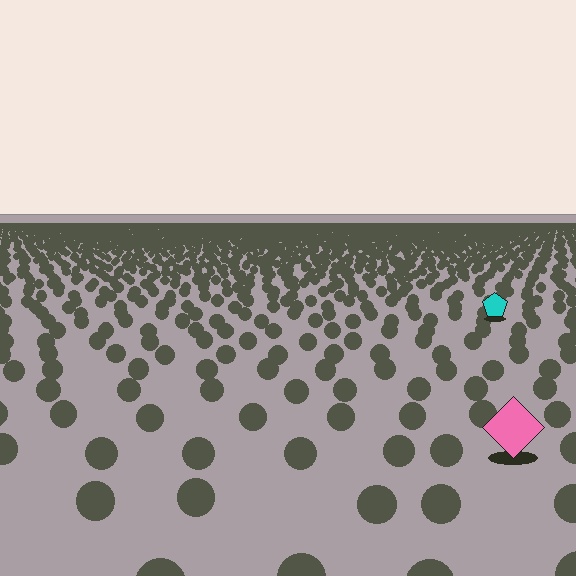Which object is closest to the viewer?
The pink diamond is closest. The texture marks near it are larger and more spread out.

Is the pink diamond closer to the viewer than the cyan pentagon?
Yes. The pink diamond is closer — you can tell from the texture gradient: the ground texture is coarser near it.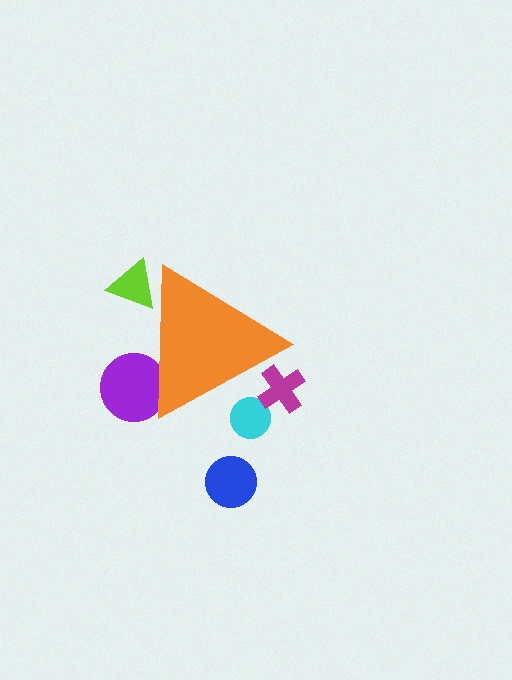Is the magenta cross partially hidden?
Yes, the magenta cross is partially hidden behind the orange triangle.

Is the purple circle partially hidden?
Yes, the purple circle is partially hidden behind the orange triangle.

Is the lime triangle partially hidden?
Yes, the lime triangle is partially hidden behind the orange triangle.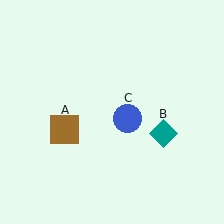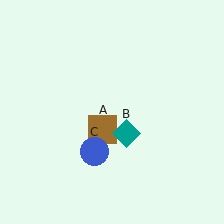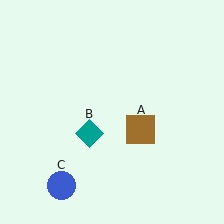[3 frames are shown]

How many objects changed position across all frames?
3 objects changed position: brown square (object A), teal diamond (object B), blue circle (object C).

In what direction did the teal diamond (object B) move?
The teal diamond (object B) moved left.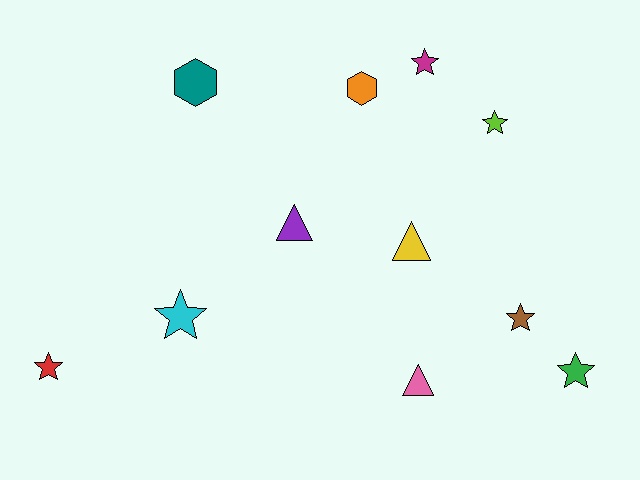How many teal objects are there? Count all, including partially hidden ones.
There is 1 teal object.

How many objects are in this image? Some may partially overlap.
There are 11 objects.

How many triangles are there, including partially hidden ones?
There are 3 triangles.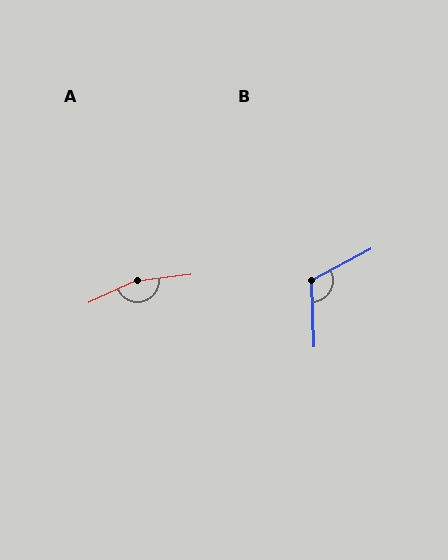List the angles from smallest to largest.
B (116°), A (161°).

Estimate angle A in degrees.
Approximately 161 degrees.